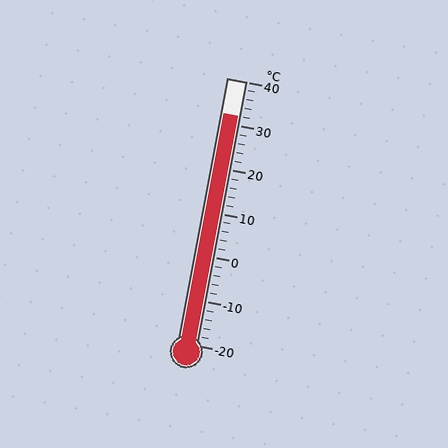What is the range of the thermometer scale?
The thermometer scale ranges from -20°C to 40°C.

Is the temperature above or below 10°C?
The temperature is above 10°C.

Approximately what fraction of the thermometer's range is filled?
The thermometer is filled to approximately 85% of its range.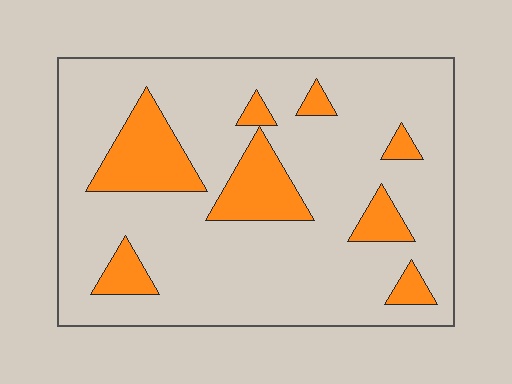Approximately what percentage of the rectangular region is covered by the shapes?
Approximately 20%.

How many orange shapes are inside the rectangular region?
8.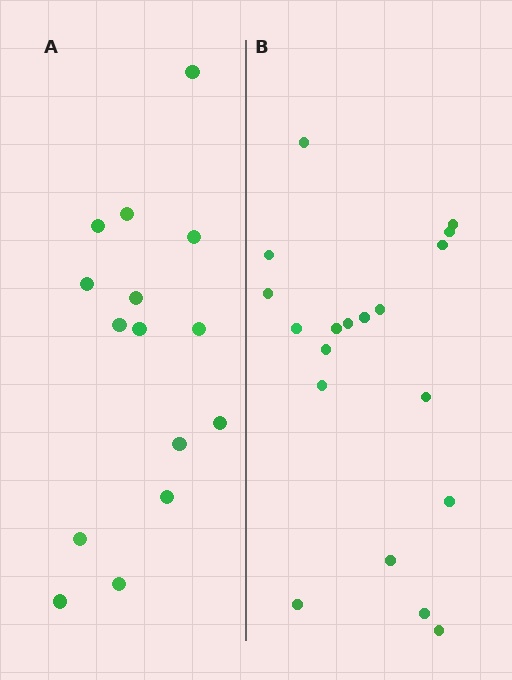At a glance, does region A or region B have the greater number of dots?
Region B (the right region) has more dots.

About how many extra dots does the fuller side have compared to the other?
Region B has about 4 more dots than region A.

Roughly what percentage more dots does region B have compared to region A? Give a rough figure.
About 25% more.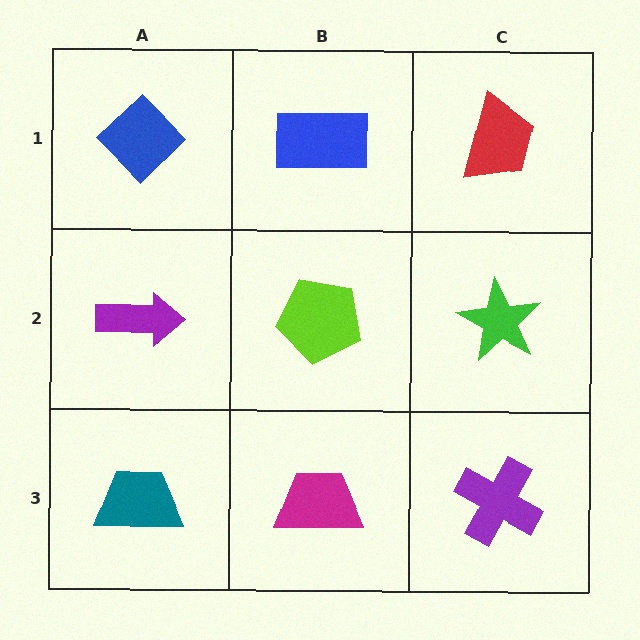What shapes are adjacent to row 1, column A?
A purple arrow (row 2, column A), a blue rectangle (row 1, column B).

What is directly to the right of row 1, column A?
A blue rectangle.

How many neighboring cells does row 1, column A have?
2.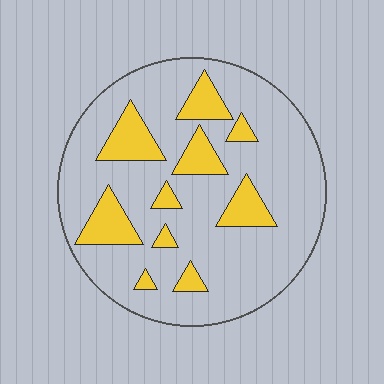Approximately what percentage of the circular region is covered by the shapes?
Approximately 20%.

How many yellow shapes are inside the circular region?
10.